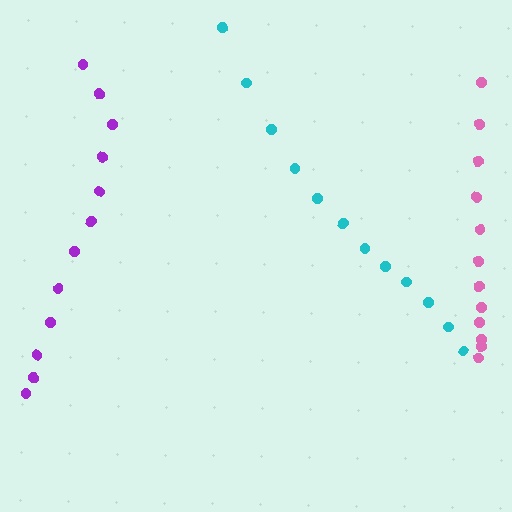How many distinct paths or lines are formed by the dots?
There are 3 distinct paths.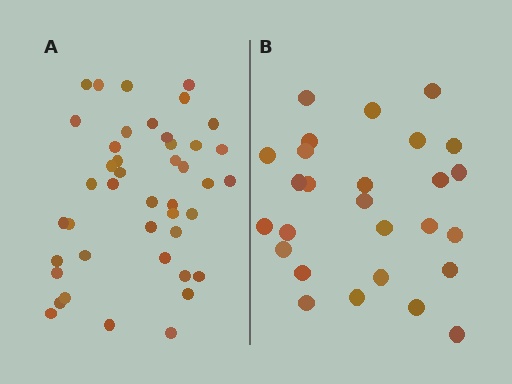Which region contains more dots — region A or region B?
Region A (the left region) has more dots.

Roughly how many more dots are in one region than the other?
Region A has approximately 15 more dots than region B.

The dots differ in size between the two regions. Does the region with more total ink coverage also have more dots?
No. Region B has more total ink coverage because its dots are larger, but region A actually contains more individual dots. Total area can be misleading — the number of items is what matters here.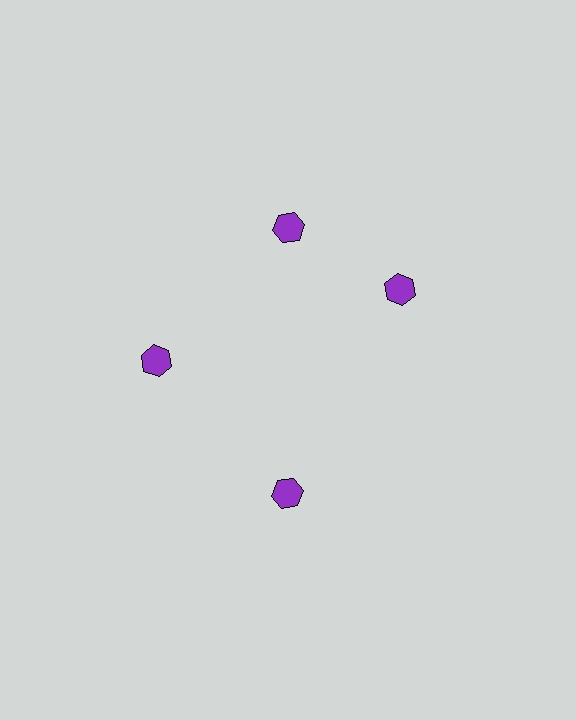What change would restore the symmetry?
The symmetry would be restored by rotating it back into even spacing with its neighbors so that all 4 hexagons sit at equal angles and equal distance from the center.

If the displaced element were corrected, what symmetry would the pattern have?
It would have 4-fold rotational symmetry — the pattern would map onto itself every 90 degrees.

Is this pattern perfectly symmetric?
No. The 4 purple hexagons are arranged in a ring, but one element near the 3 o'clock position is rotated out of alignment along the ring, breaking the 4-fold rotational symmetry.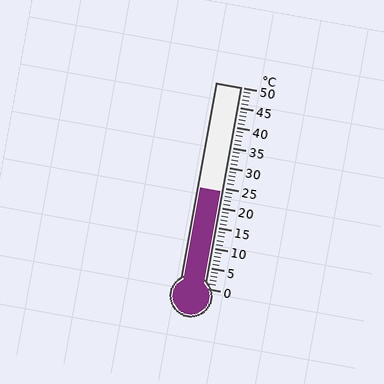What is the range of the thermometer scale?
The thermometer scale ranges from 0°C to 50°C.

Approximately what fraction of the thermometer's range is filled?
The thermometer is filled to approximately 50% of its range.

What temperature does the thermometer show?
The thermometer shows approximately 24°C.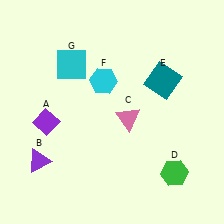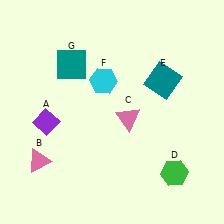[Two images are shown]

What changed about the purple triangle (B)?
In Image 1, B is purple. In Image 2, it changed to pink.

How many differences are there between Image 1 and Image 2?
There are 2 differences between the two images.